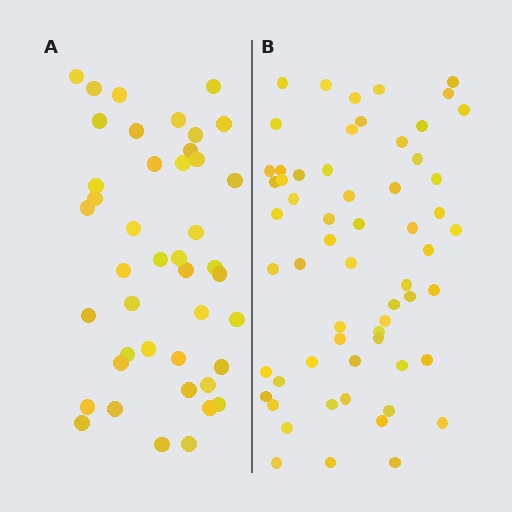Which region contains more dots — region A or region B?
Region B (the right region) has more dots.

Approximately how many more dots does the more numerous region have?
Region B has approximately 15 more dots than region A.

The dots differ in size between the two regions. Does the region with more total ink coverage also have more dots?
No. Region A has more total ink coverage because its dots are larger, but region B actually contains more individual dots. Total area can be misleading — the number of items is what matters here.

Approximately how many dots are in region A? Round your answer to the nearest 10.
About 40 dots. (The exact count is 43, which rounds to 40.)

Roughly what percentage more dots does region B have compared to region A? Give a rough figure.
About 40% more.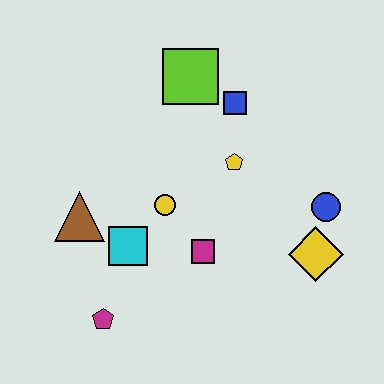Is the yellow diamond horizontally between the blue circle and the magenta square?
Yes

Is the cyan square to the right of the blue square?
No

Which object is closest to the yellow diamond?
The blue circle is closest to the yellow diamond.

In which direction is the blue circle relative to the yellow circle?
The blue circle is to the right of the yellow circle.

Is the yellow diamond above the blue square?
No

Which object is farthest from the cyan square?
The blue circle is farthest from the cyan square.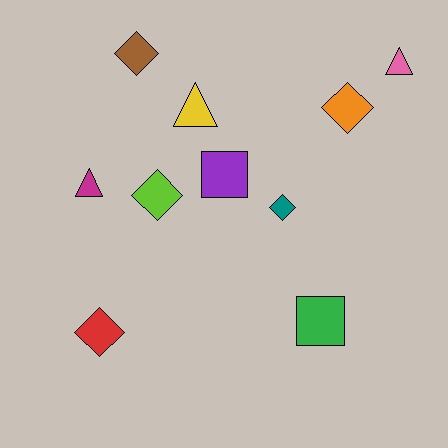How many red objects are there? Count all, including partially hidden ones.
There is 1 red object.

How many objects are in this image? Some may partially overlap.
There are 10 objects.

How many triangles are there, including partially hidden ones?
There are 3 triangles.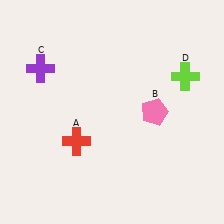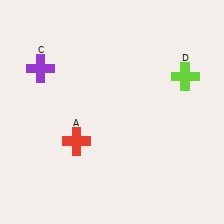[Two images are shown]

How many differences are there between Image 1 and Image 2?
There is 1 difference between the two images.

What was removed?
The pink pentagon (B) was removed in Image 2.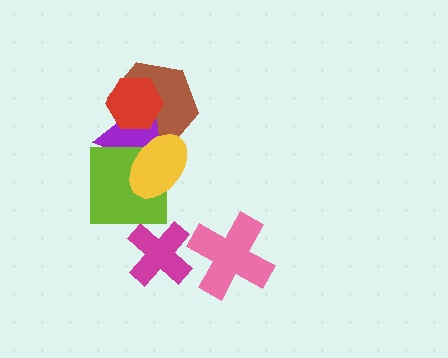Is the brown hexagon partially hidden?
Yes, it is partially covered by another shape.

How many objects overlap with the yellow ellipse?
3 objects overlap with the yellow ellipse.